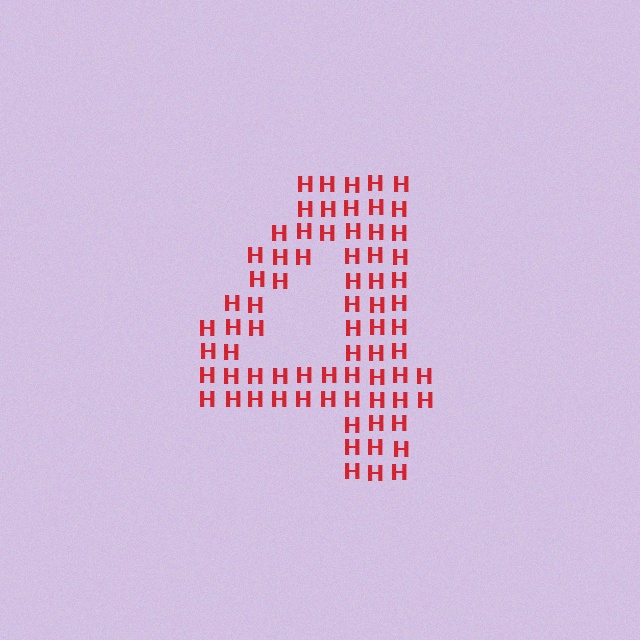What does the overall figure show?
The overall figure shows the digit 4.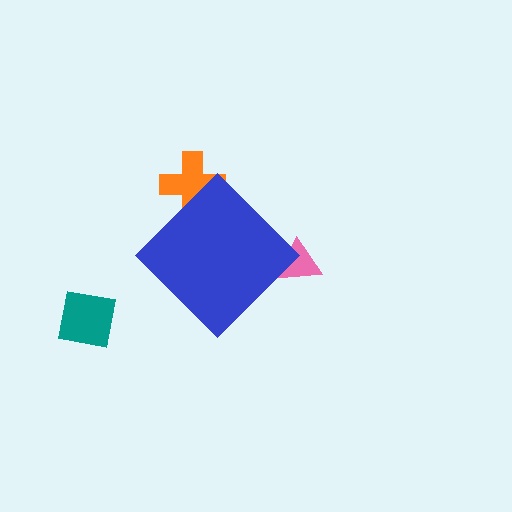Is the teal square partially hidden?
No, the teal square is fully visible.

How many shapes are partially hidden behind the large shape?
2 shapes are partially hidden.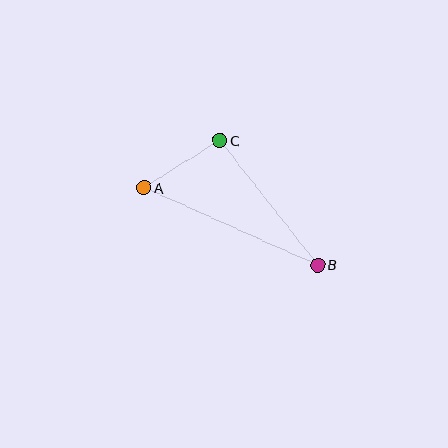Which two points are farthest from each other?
Points A and B are farthest from each other.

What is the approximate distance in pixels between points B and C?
The distance between B and C is approximately 158 pixels.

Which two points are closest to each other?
Points A and C are closest to each other.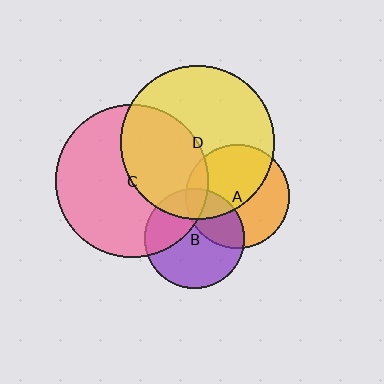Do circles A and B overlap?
Yes.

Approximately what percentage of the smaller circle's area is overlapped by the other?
Approximately 30%.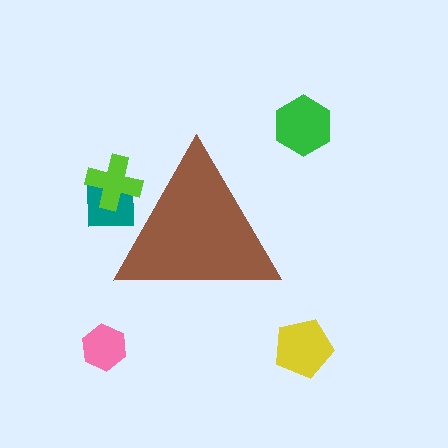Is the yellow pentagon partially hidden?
No, the yellow pentagon is fully visible.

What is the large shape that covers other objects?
A brown triangle.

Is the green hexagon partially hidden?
No, the green hexagon is fully visible.